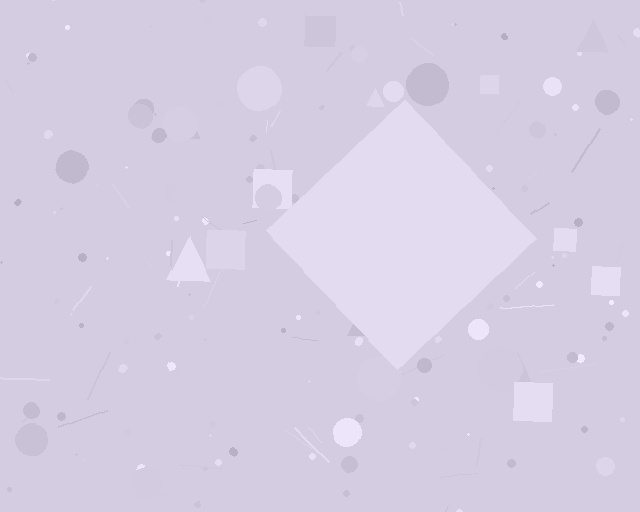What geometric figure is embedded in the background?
A diamond is embedded in the background.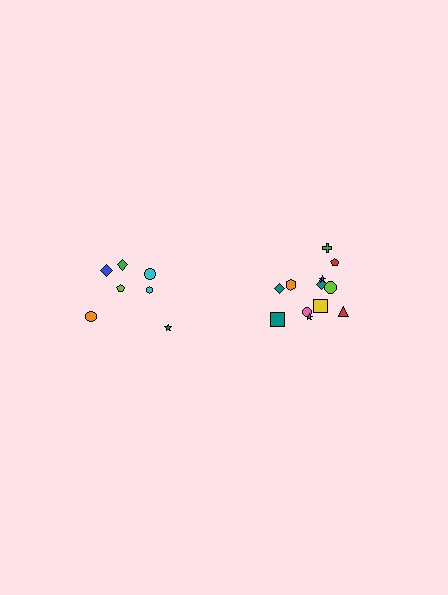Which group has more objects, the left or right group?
The right group.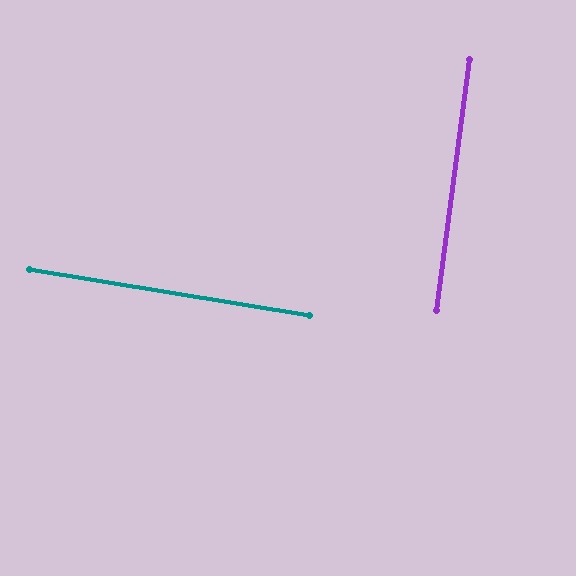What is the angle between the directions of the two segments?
Approximately 88 degrees.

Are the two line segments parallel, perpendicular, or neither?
Perpendicular — they meet at approximately 88°.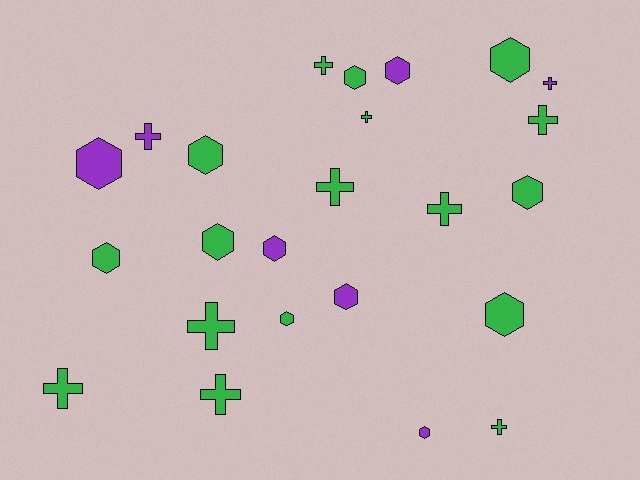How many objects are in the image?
There are 24 objects.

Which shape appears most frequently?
Hexagon, with 13 objects.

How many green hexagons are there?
There are 8 green hexagons.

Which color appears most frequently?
Green, with 17 objects.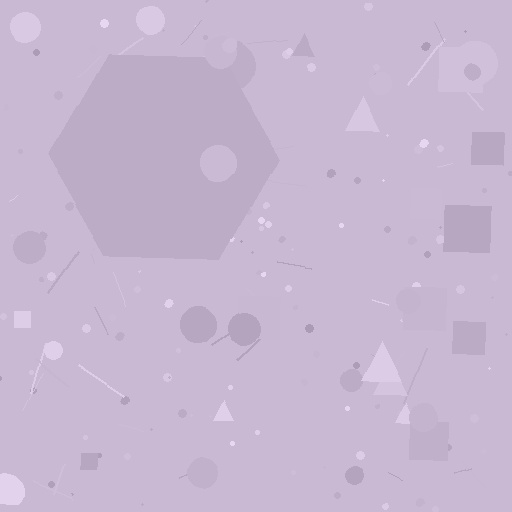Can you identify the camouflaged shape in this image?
The camouflaged shape is a hexagon.